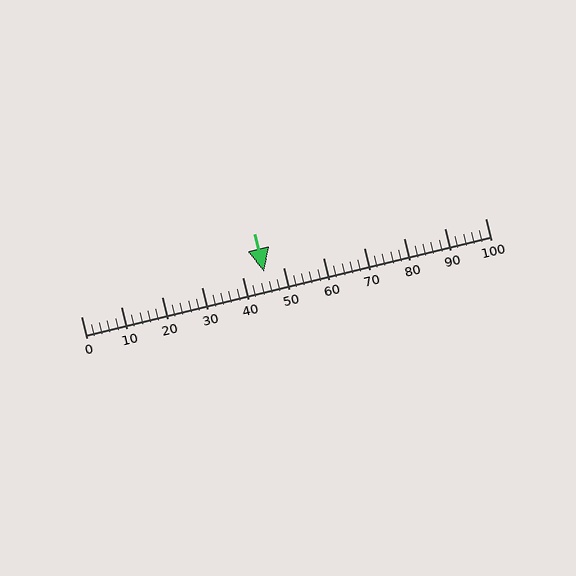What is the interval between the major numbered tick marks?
The major tick marks are spaced 10 units apart.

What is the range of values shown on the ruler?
The ruler shows values from 0 to 100.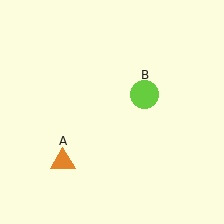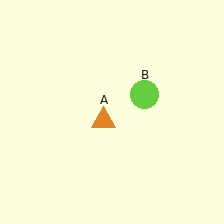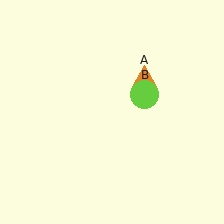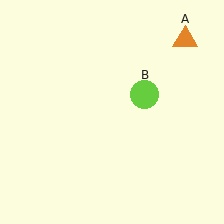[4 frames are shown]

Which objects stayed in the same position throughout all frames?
Lime circle (object B) remained stationary.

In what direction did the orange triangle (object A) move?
The orange triangle (object A) moved up and to the right.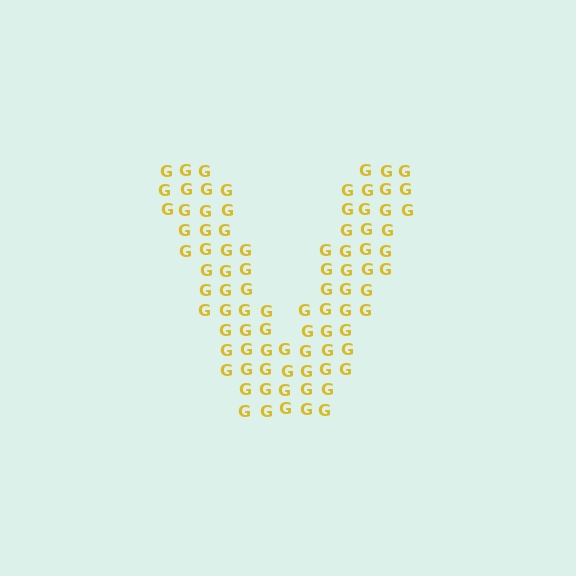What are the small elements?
The small elements are letter G's.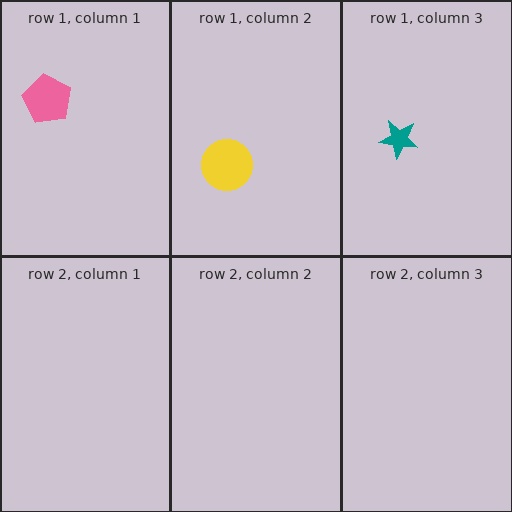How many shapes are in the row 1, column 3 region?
1.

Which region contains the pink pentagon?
The row 1, column 1 region.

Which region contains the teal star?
The row 1, column 3 region.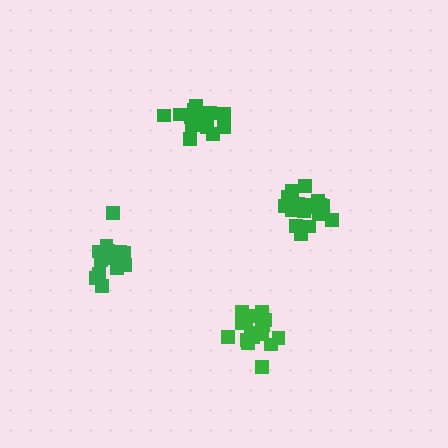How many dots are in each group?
Group 1: 19 dots, Group 2: 16 dots, Group 3: 19 dots, Group 4: 16 dots (70 total).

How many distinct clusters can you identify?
There are 4 distinct clusters.